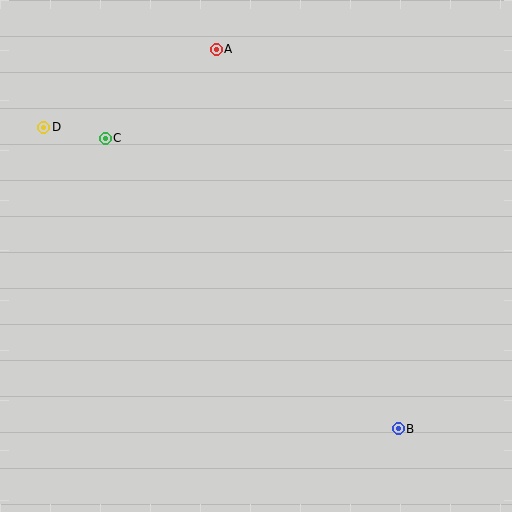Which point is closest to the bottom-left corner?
Point D is closest to the bottom-left corner.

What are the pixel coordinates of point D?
Point D is at (44, 127).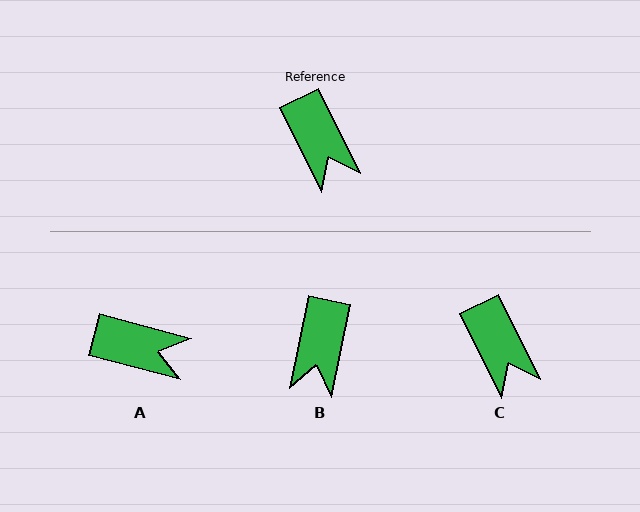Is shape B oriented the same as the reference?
No, it is off by about 38 degrees.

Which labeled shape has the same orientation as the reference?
C.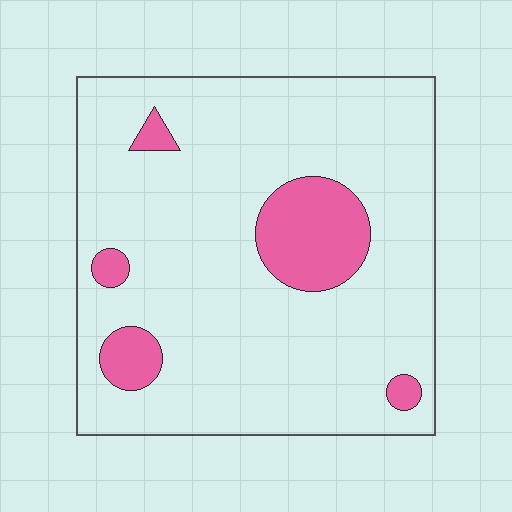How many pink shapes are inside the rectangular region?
5.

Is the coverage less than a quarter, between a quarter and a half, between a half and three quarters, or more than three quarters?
Less than a quarter.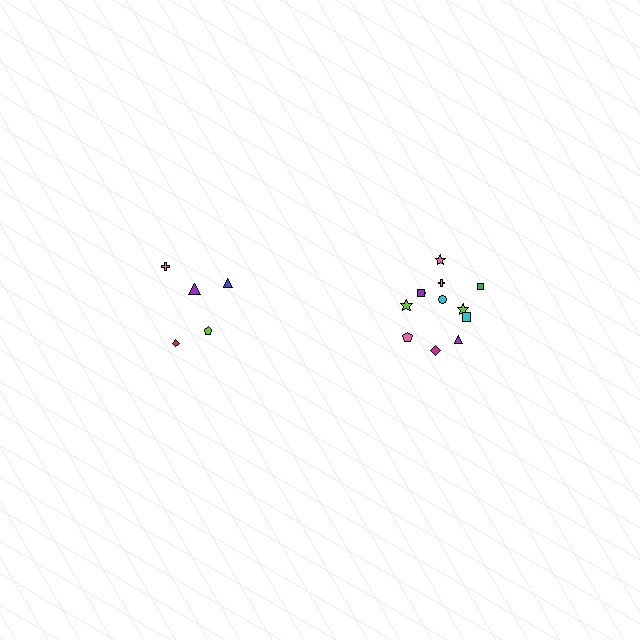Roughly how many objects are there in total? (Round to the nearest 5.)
Roughly 15 objects in total.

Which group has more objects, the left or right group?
The right group.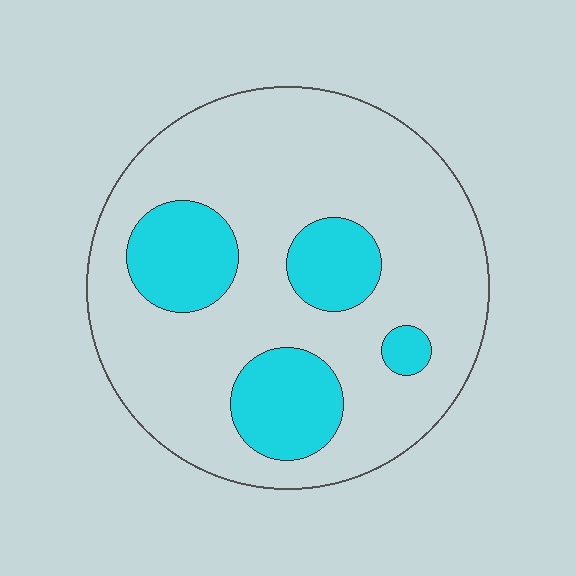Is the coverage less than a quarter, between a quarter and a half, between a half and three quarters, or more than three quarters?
Less than a quarter.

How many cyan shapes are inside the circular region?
4.